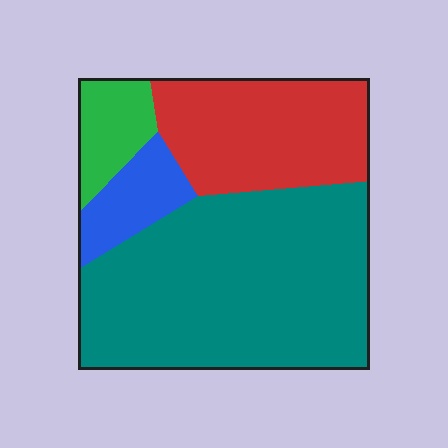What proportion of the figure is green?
Green covers about 10% of the figure.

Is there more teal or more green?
Teal.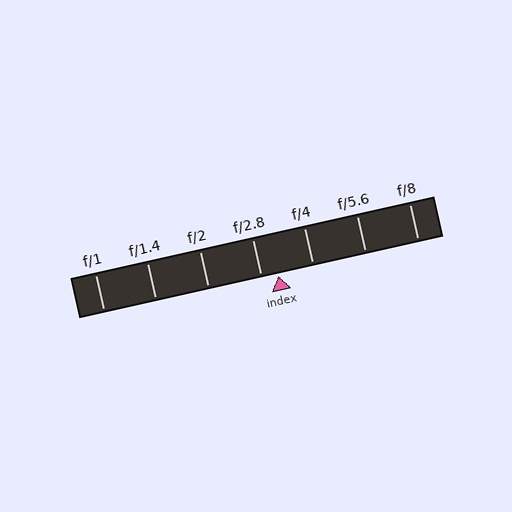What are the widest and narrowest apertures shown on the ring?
The widest aperture shown is f/1 and the narrowest is f/8.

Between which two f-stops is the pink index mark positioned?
The index mark is between f/2.8 and f/4.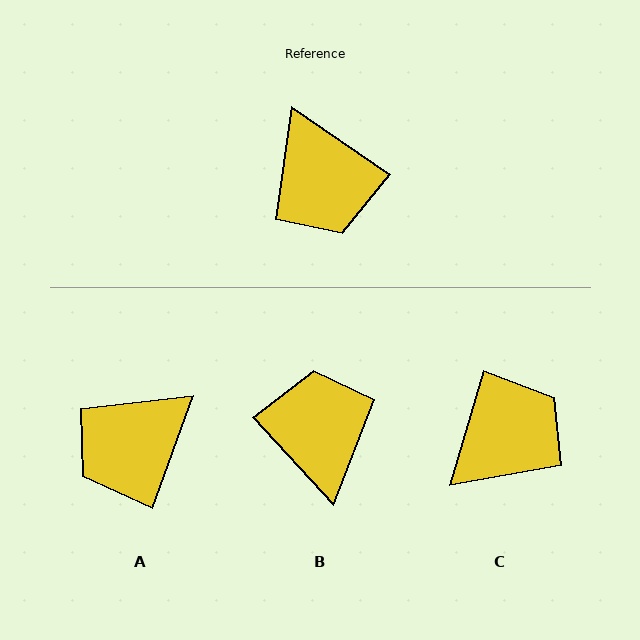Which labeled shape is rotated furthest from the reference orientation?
B, about 167 degrees away.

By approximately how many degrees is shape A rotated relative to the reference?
Approximately 76 degrees clockwise.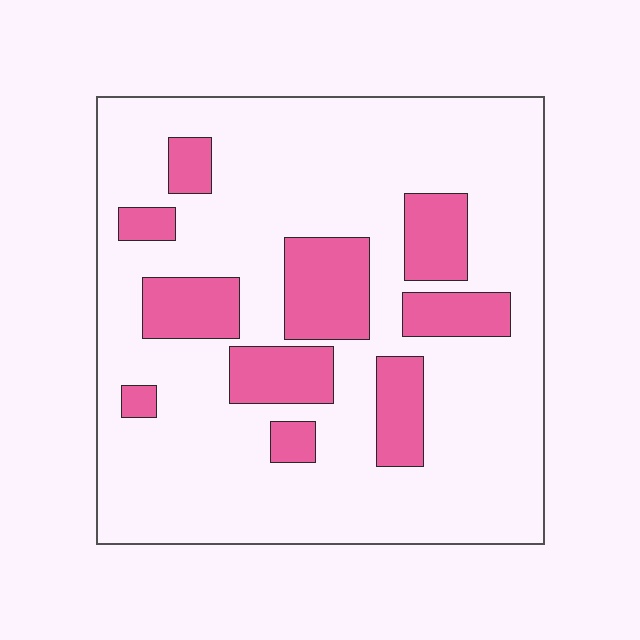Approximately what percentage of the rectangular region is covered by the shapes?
Approximately 20%.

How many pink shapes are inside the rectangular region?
10.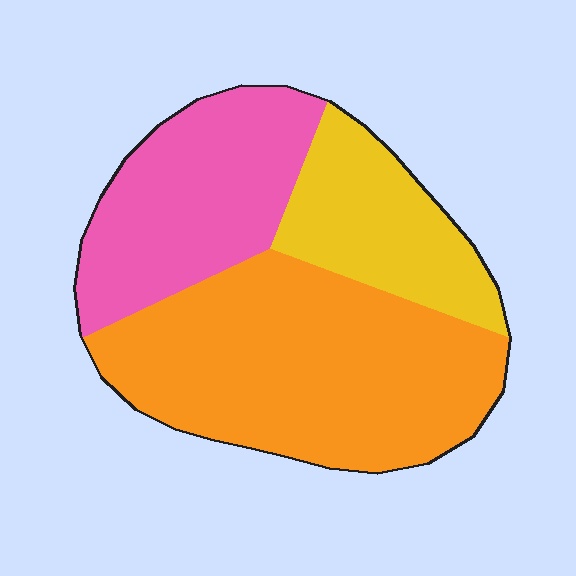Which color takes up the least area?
Yellow, at roughly 20%.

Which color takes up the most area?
Orange, at roughly 50%.